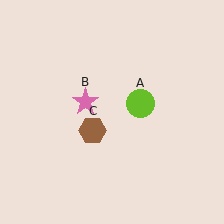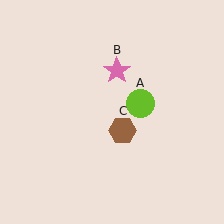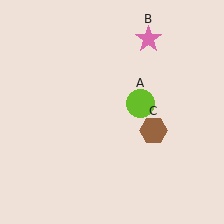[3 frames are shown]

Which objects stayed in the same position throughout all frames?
Lime circle (object A) remained stationary.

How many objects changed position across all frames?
2 objects changed position: pink star (object B), brown hexagon (object C).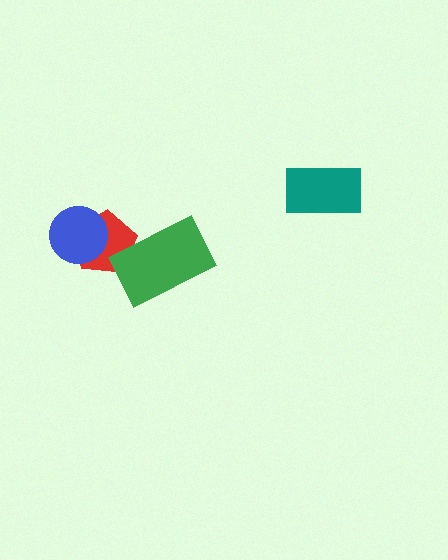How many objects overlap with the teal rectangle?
0 objects overlap with the teal rectangle.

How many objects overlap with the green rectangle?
1 object overlaps with the green rectangle.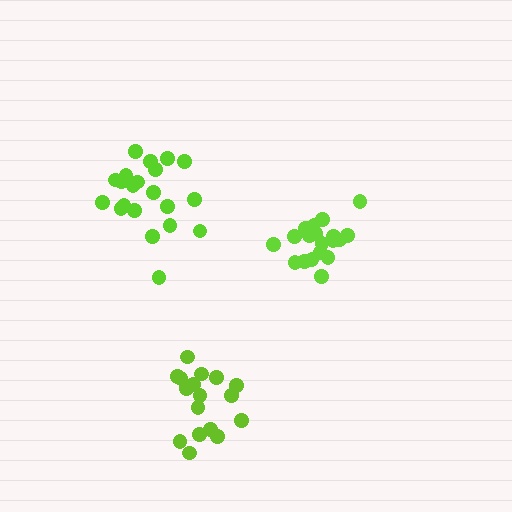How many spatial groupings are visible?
There are 3 spatial groupings.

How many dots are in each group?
Group 1: 19 dots, Group 2: 21 dots, Group 3: 17 dots (57 total).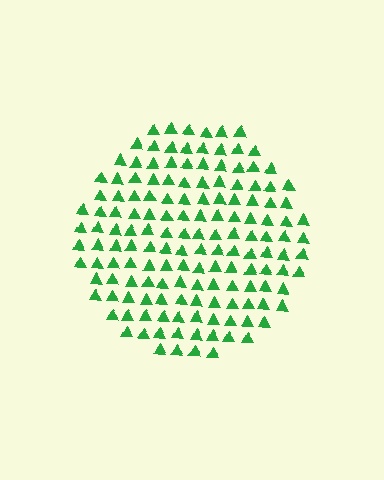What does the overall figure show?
The overall figure shows a circle.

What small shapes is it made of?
It is made of small triangles.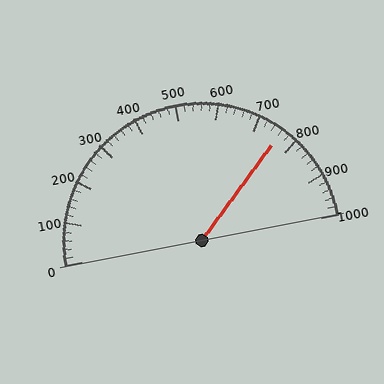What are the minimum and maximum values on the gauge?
The gauge ranges from 0 to 1000.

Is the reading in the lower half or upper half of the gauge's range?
The reading is in the upper half of the range (0 to 1000).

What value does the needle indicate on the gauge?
The needle indicates approximately 760.